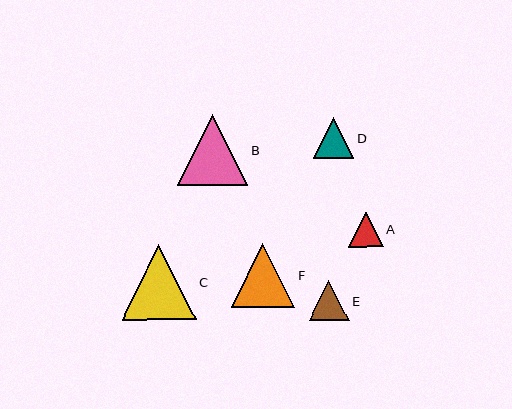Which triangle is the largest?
Triangle C is the largest with a size of approximately 74 pixels.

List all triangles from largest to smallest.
From largest to smallest: C, B, F, D, E, A.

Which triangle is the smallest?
Triangle A is the smallest with a size of approximately 35 pixels.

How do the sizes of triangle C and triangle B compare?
Triangle C and triangle B are approximately the same size.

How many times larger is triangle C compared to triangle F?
Triangle C is approximately 1.2 times the size of triangle F.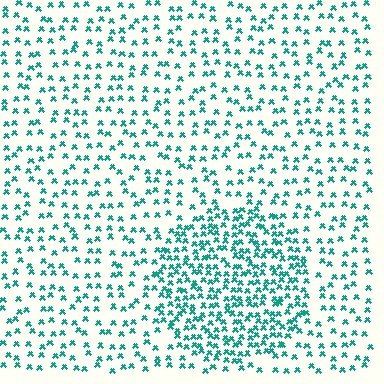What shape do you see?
I see a circle.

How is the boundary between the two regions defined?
The boundary is defined by a change in element density (approximately 2.2x ratio). All elements are the same color, size, and shape.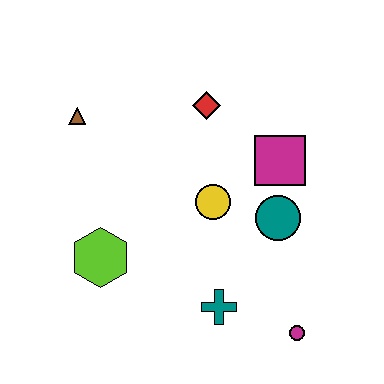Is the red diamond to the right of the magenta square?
No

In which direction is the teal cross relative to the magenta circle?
The teal cross is to the left of the magenta circle.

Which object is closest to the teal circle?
The magenta square is closest to the teal circle.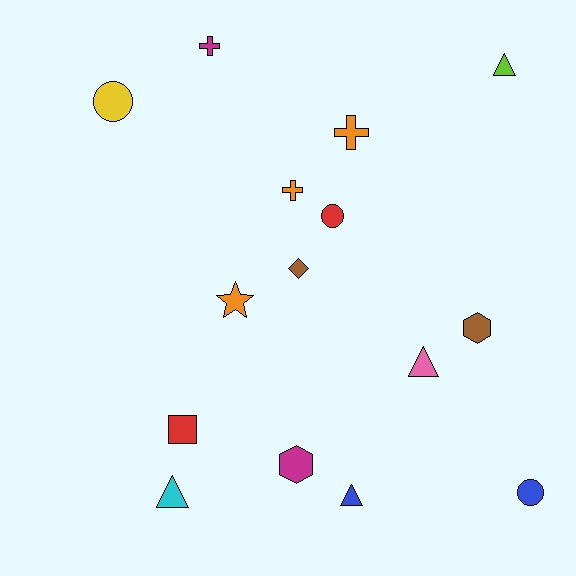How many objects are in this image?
There are 15 objects.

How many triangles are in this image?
There are 4 triangles.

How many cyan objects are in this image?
There is 1 cyan object.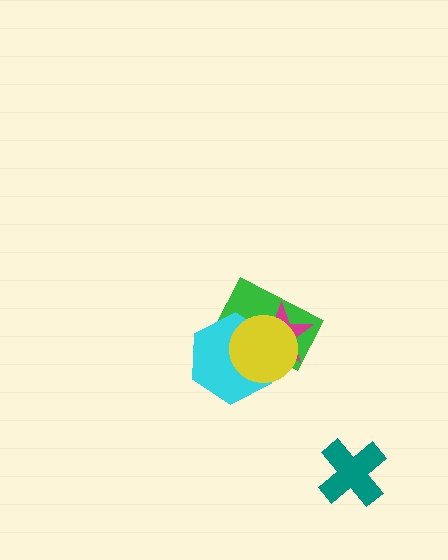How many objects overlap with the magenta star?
3 objects overlap with the magenta star.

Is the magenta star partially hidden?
Yes, it is partially covered by another shape.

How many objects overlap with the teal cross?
0 objects overlap with the teal cross.